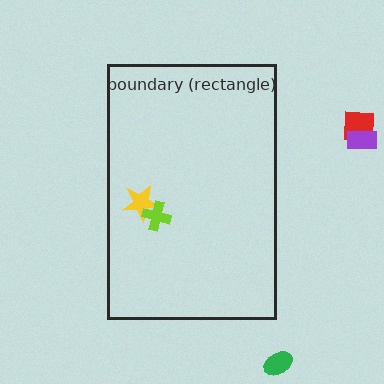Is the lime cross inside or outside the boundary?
Inside.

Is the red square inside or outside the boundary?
Outside.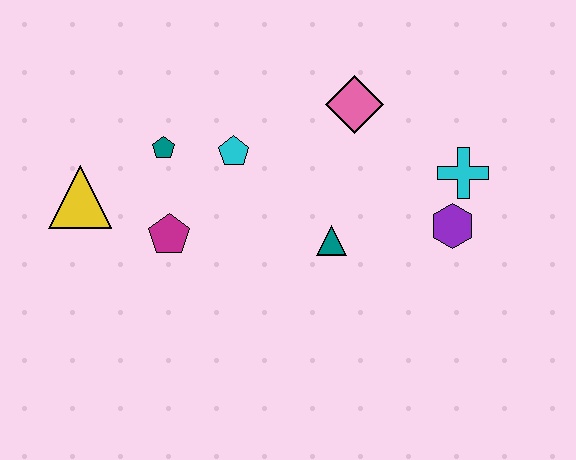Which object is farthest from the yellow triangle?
The cyan cross is farthest from the yellow triangle.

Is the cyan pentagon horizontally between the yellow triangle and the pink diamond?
Yes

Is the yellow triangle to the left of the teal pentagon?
Yes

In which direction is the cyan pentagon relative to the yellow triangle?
The cyan pentagon is to the right of the yellow triangle.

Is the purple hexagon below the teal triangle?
No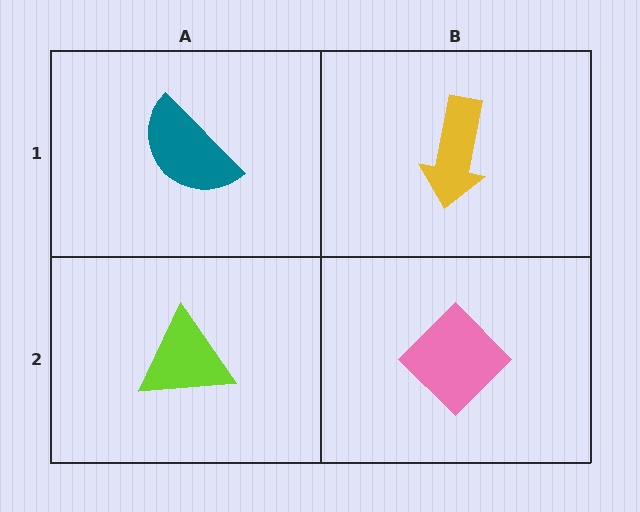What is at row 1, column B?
A yellow arrow.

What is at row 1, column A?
A teal semicircle.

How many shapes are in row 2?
2 shapes.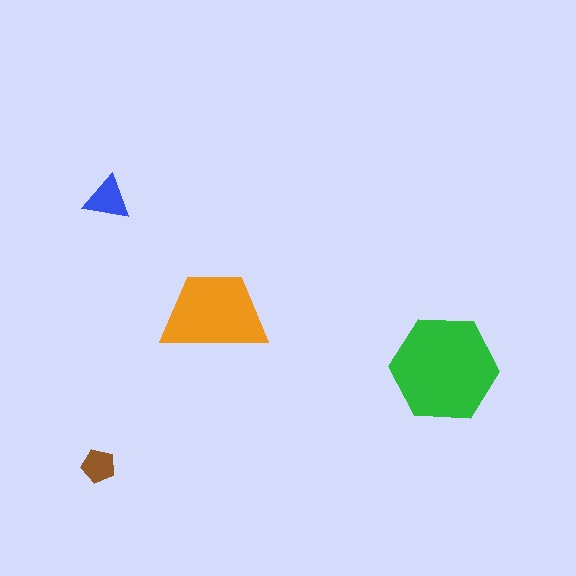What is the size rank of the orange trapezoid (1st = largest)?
2nd.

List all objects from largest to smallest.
The green hexagon, the orange trapezoid, the blue triangle, the brown pentagon.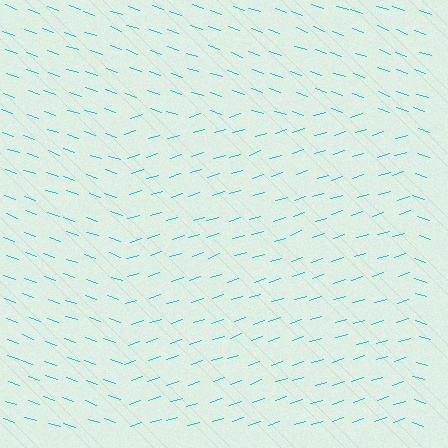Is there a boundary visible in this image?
Yes, there is a texture boundary formed by a change in line orientation.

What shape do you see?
I see a rectangle.